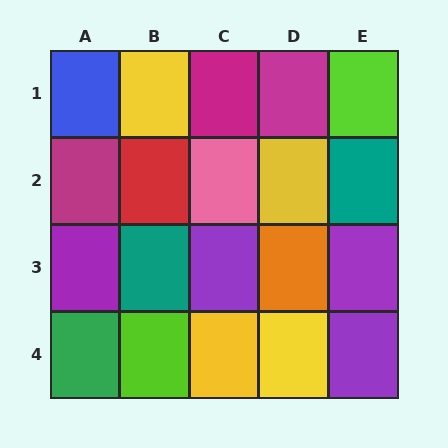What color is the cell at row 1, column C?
Magenta.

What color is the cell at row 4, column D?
Yellow.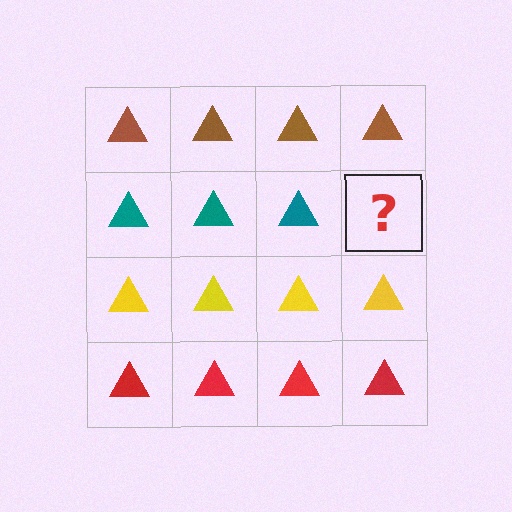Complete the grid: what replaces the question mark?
The question mark should be replaced with a teal triangle.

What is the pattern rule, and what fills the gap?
The rule is that each row has a consistent color. The gap should be filled with a teal triangle.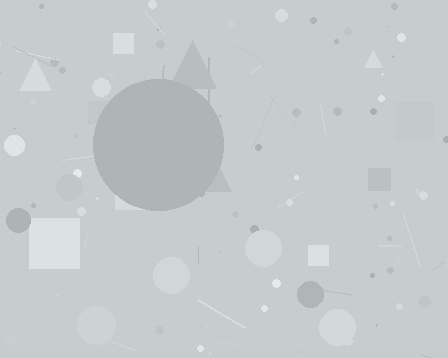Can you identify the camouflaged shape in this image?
The camouflaged shape is a circle.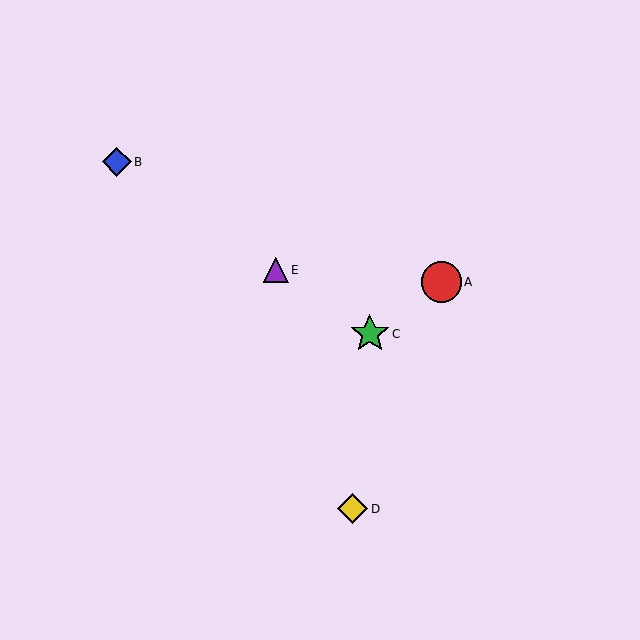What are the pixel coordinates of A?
Object A is at (441, 282).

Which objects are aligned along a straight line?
Objects B, C, E are aligned along a straight line.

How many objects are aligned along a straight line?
3 objects (B, C, E) are aligned along a straight line.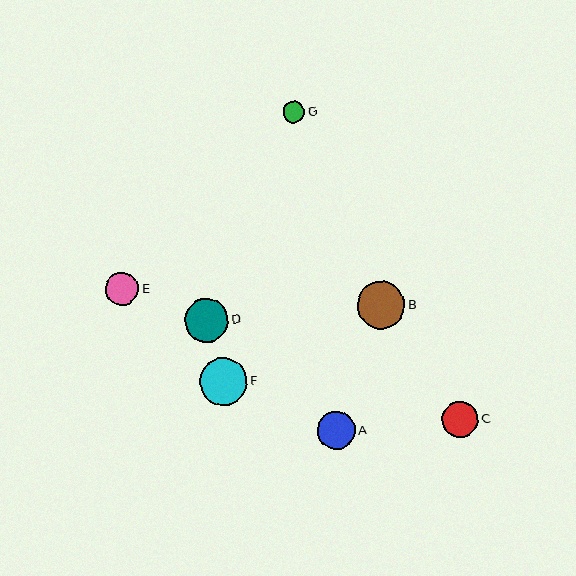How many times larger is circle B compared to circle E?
Circle B is approximately 1.4 times the size of circle E.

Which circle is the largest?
Circle B is the largest with a size of approximately 48 pixels.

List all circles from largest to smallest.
From largest to smallest: B, F, D, A, C, E, G.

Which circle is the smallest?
Circle G is the smallest with a size of approximately 21 pixels.